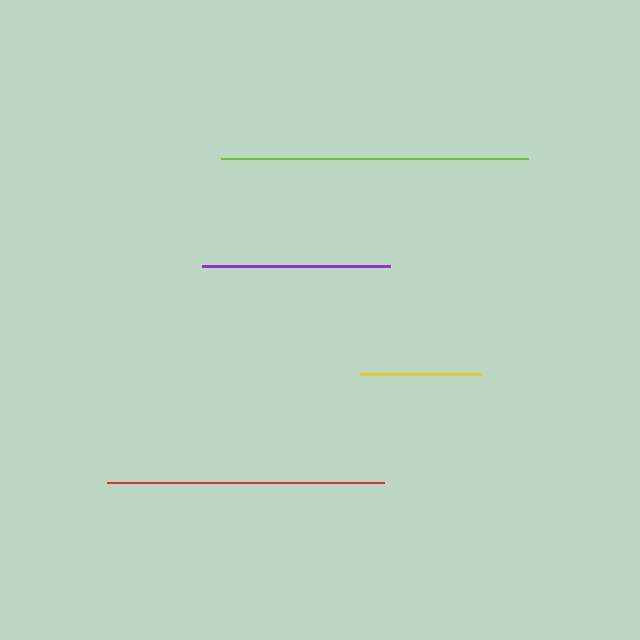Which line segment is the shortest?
The yellow line is the shortest at approximately 121 pixels.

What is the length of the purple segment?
The purple segment is approximately 189 pixels long.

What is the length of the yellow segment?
The yellow segment is approximately 121 pixels long.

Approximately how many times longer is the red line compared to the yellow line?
The red line is approximately 2.3 times the length of the yellow line.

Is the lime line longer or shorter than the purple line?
The lime line is longer than the purple line.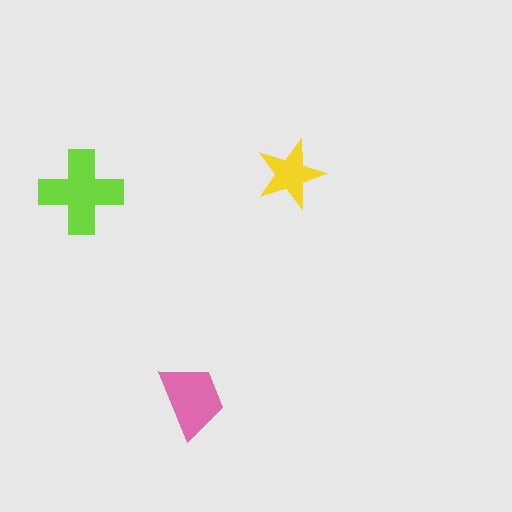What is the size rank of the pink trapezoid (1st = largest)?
2nd.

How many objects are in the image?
There are 3 objects in the image.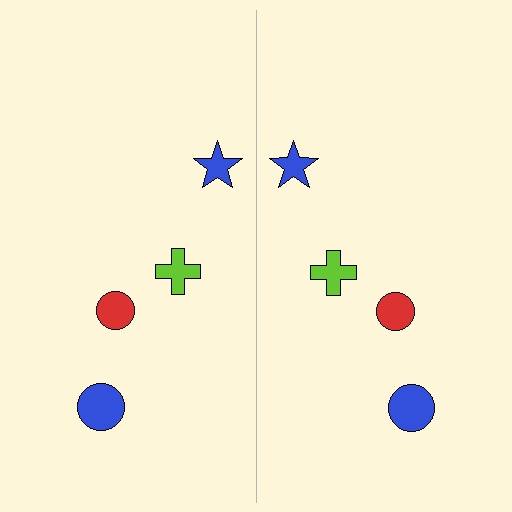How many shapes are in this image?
There are 8 shapes in this image.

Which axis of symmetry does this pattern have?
The pattern has a vertical axis of symmetry running through the center of the image.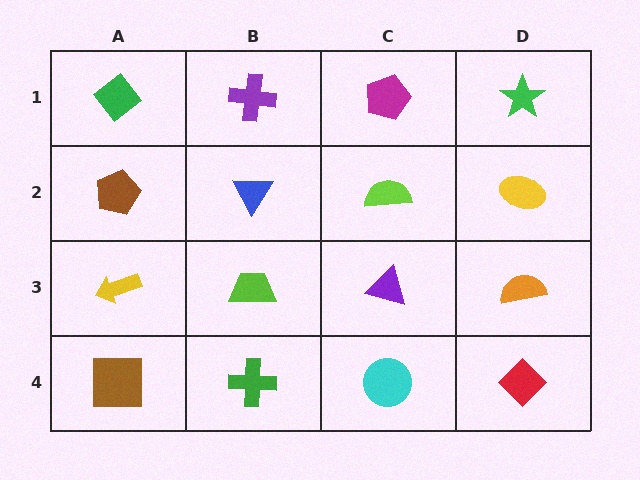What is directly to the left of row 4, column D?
A cyan circle.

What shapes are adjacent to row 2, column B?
A purple cross (row 1, column B), a lime trapezoid (row 3, column B), a brown pentagon (row 2, column A), a lime semicircle (row 2, column C).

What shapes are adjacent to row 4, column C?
A purple triangle (row 3, column C), a green cross (row 4, column B), a red diamond (row 4, column D).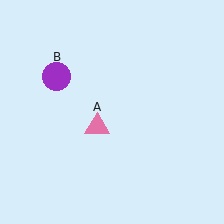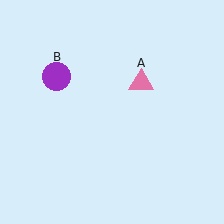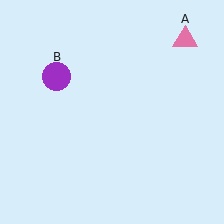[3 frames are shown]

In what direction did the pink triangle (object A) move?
The pink triangle (object A) moved up and to the right.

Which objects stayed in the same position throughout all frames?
Purple circle (object B) remained stationary.